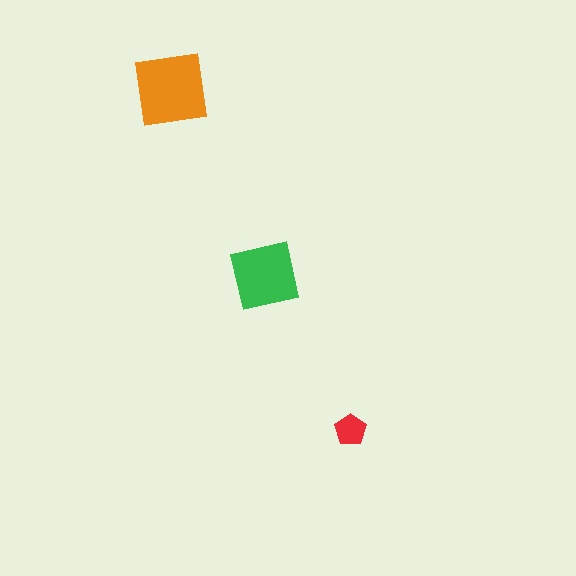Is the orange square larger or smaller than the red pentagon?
Larger.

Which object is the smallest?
The red pentagon.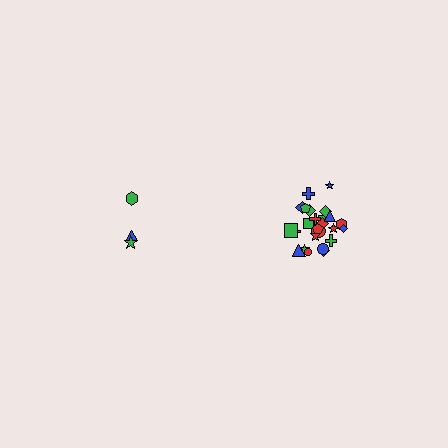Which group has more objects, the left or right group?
The right group.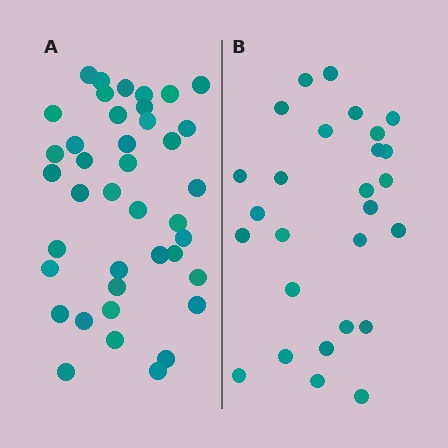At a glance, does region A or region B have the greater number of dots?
Region A (the left region) has more dots.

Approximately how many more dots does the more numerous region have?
Region A has approximately 15 more dots than region B.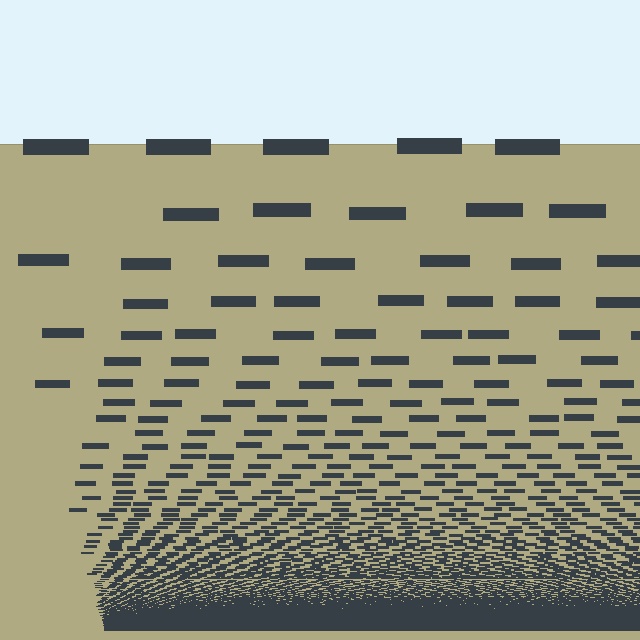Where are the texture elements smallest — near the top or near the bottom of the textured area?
Near the bottom.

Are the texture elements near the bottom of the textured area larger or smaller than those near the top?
Smaller. The gradient is inverted — elements near the bottom are smaller and denser.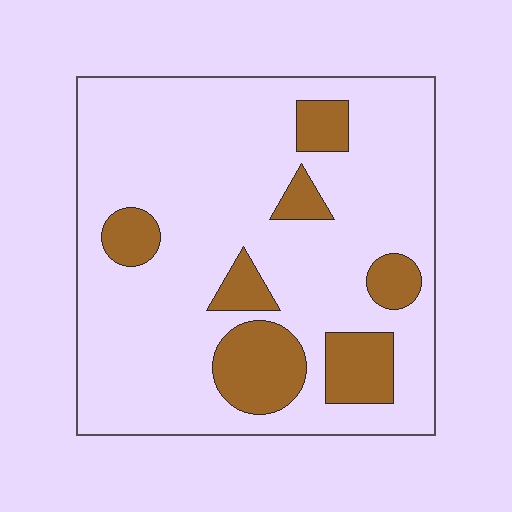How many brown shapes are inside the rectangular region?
7.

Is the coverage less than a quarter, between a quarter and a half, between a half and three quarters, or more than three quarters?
Less than a quarter.